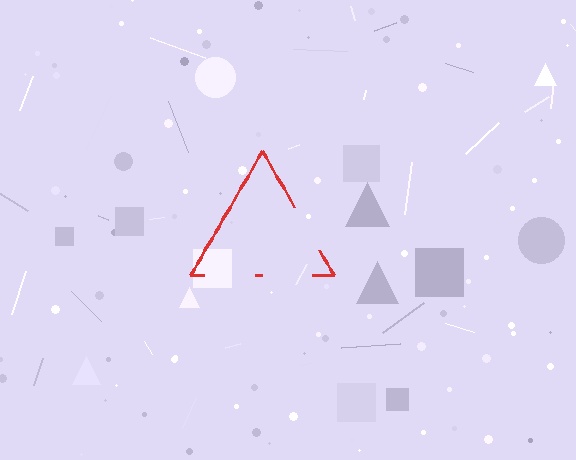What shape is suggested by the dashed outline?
The dashed outline suggests a triangle.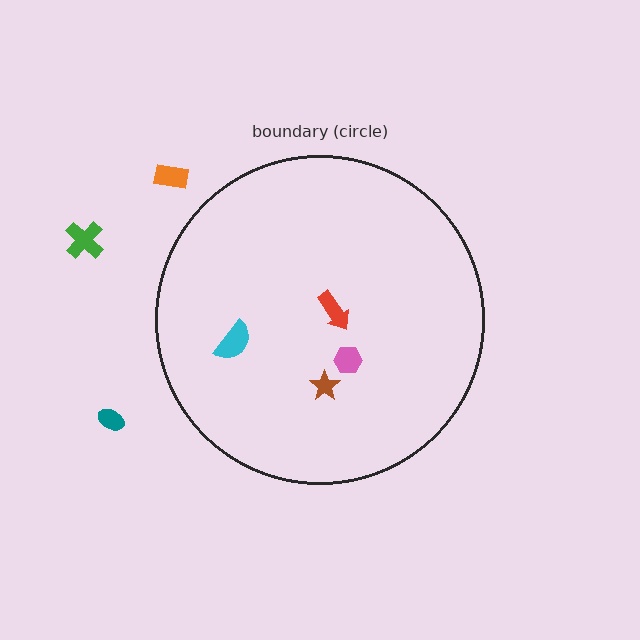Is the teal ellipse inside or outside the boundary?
Outside.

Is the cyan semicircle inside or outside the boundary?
Inside.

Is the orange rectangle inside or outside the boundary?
Outside.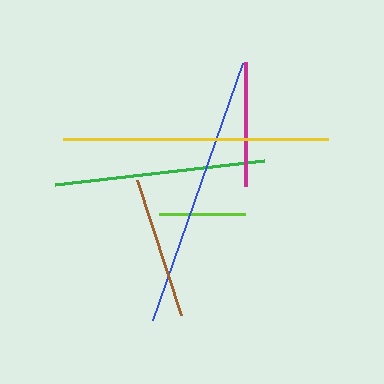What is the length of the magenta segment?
The magenta segment is approximately 124 pixels long.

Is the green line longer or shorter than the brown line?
The green line is longer than the brown line.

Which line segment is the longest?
The blue line is the longest at approximately 272 pixels.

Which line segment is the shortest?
The lime line is the shortest at approximately 86 pixels.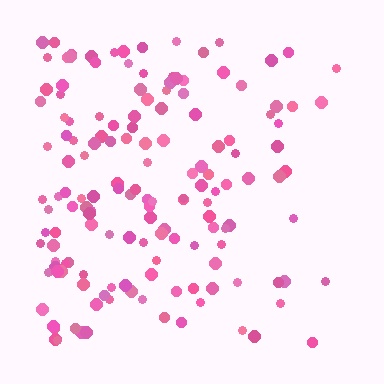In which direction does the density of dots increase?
From right to left, with the left side densest.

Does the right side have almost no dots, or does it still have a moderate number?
Still a moderate number, just noticeably fewer than the left.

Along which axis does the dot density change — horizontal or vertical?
Horizontal.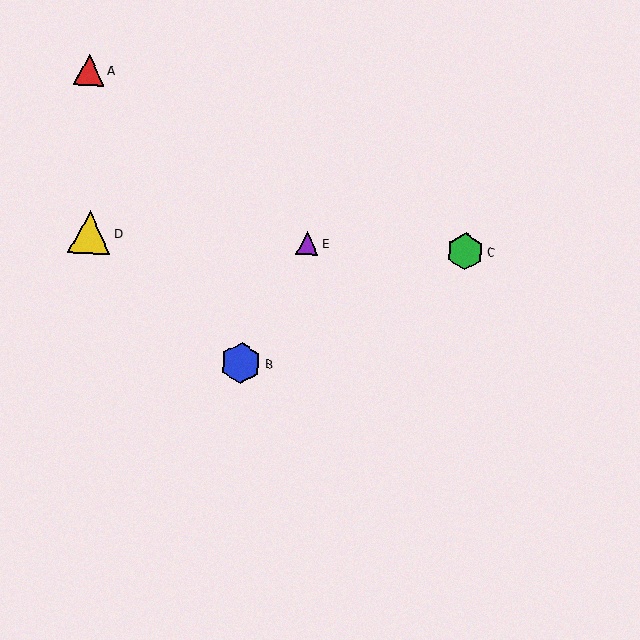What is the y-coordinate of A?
Object A is at y≈70.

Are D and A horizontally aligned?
No, D is at y≈232 and A is at y≈70.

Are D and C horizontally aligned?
Yes, both are at y≈232.